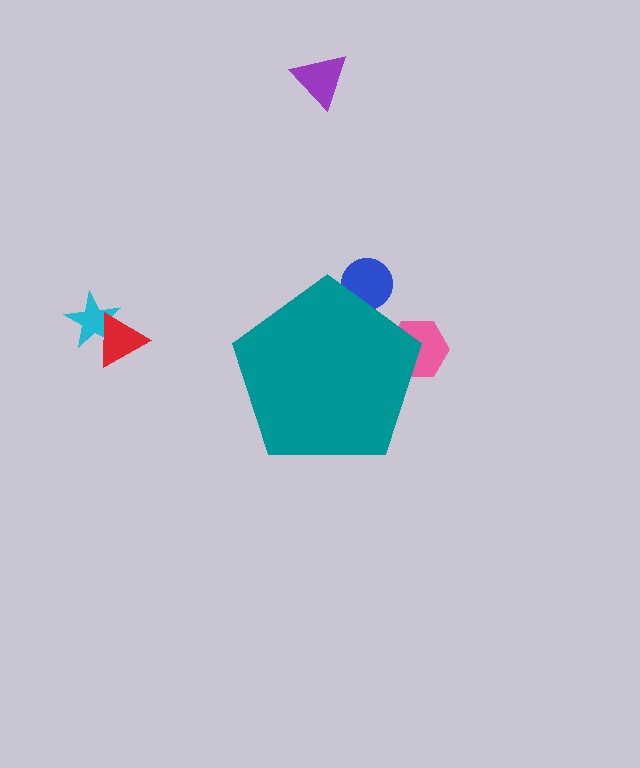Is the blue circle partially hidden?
Yes, the blue circle is partially hidden behind the teal pentagon.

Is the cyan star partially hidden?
No, the cyan star is fully visible.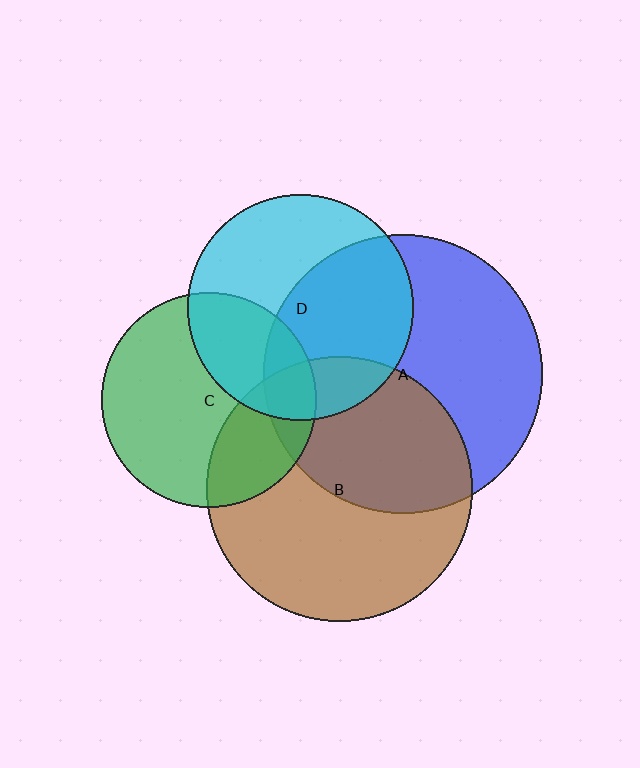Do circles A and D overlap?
Yes.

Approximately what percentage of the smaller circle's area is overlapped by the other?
Approximately 50%.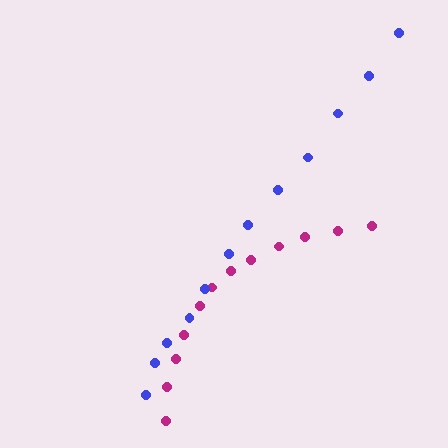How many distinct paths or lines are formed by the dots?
There are 2 distinct paths.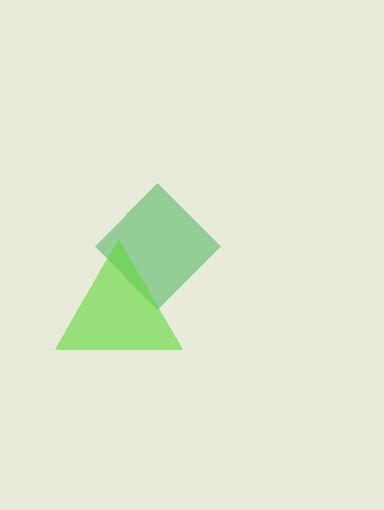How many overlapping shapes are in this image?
There are 2 overlapping shapes in the image.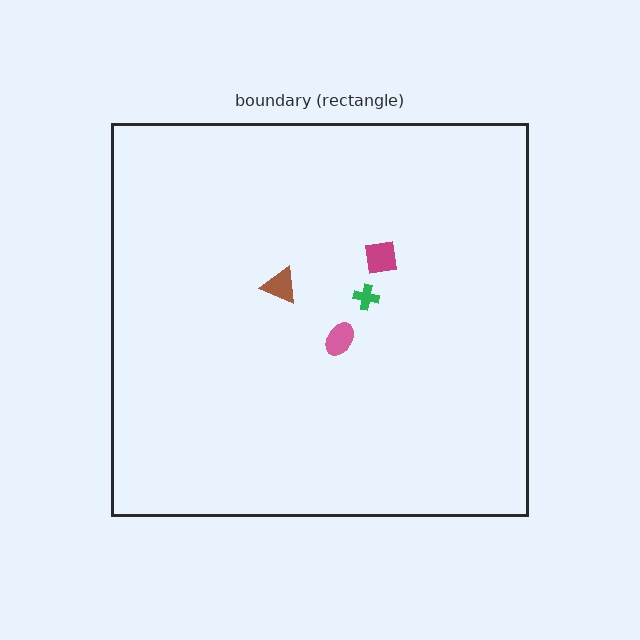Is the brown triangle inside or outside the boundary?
Inside.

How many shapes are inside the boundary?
4 inside, 0 outside.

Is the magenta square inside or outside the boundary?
Inside.